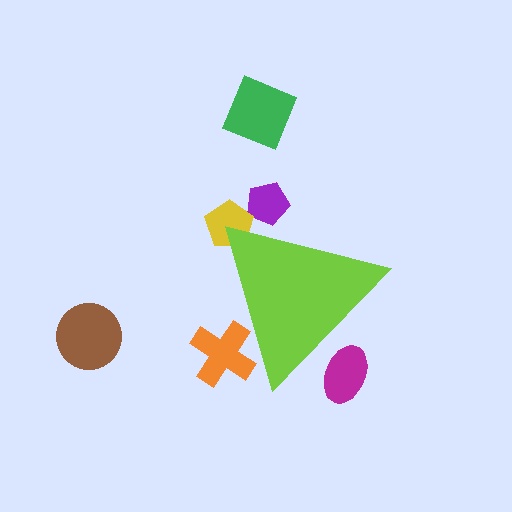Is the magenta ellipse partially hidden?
Yes, the magenta ellipse is partially hidden behind the lime triangle.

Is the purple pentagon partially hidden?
Yes, the purple pentagon is partially hidden behind the lime triangle.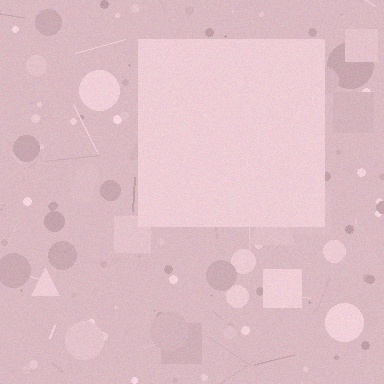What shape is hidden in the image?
A square is hidden in the image.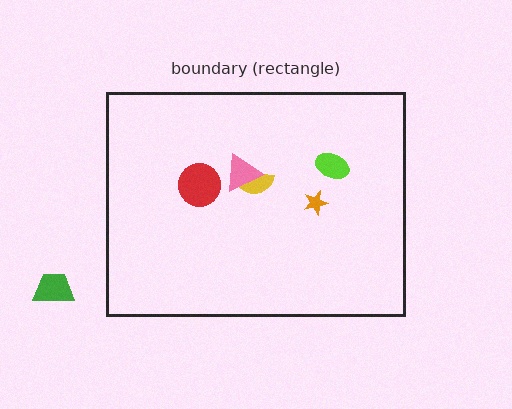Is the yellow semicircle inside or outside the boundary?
Inside.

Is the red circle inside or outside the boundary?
Inside.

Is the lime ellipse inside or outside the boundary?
Inside.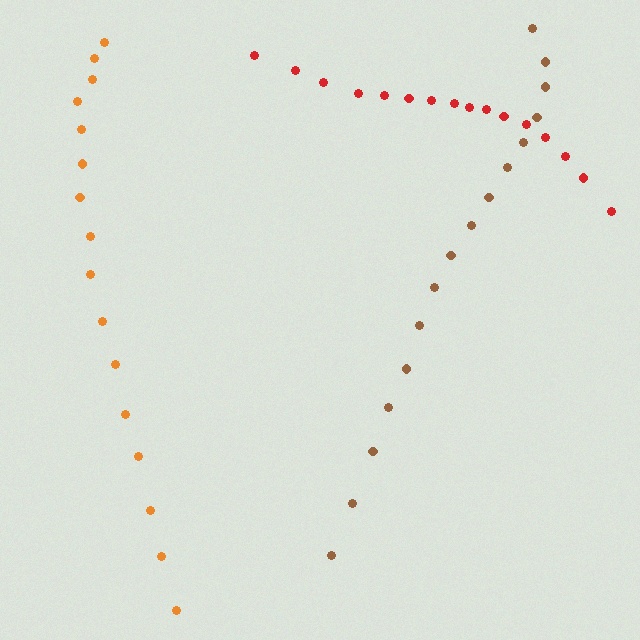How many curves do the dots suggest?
There are 3 distinct paths.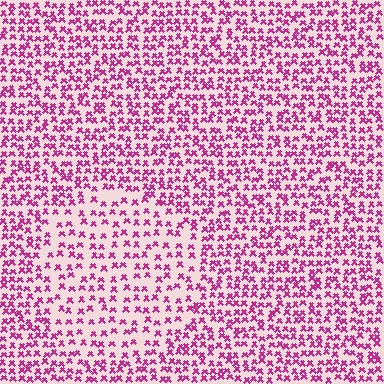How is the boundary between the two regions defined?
The boundary is defined by a change in element density (approximately 1.7x ratio). All elements are the same color, size, and shape.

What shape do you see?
I see a circle.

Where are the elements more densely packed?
The elements are more densely packed outside the circle boundary.